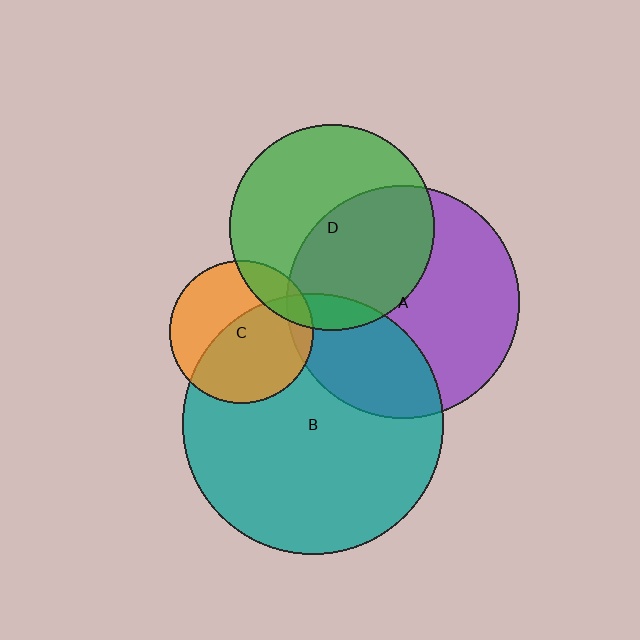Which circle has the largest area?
Circle B (teal).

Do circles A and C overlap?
Yes.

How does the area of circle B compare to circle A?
Approximately 1.3 times.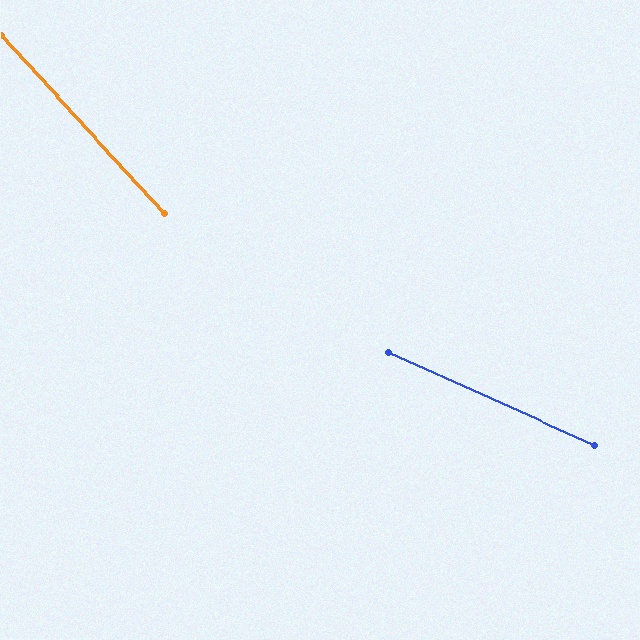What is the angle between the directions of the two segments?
Approximately 23 degrees.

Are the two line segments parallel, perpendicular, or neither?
Neither parallel nor perpendicular — they differ by about 23°.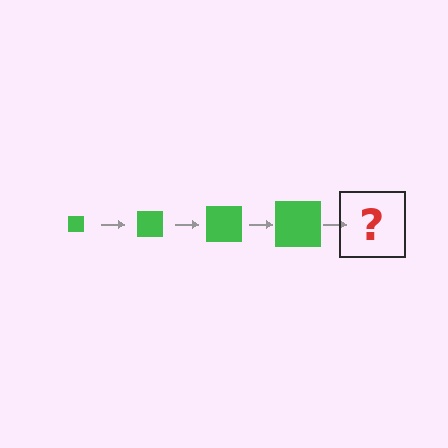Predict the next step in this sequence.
The next step is a green square, larger than the previous one.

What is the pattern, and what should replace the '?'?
The pattern is that the square gets progressively larger each step. The '?' should be a green square, larger than the previous one.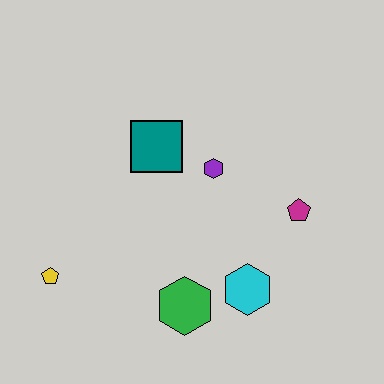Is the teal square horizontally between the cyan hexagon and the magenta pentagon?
No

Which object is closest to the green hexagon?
The cyan hexagon is closest to the green hexagon.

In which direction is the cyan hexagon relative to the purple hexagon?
The cyan hexagon is below the purple hexagon.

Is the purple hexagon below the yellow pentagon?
No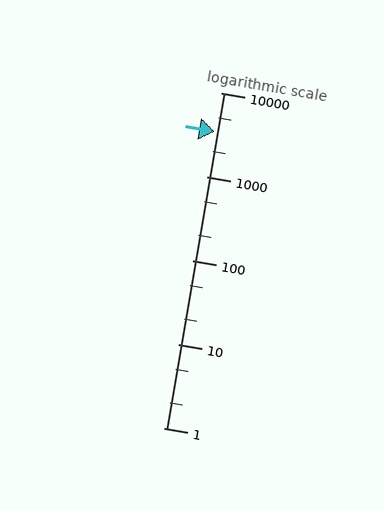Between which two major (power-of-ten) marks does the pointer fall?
The pointer is between 1000 and 10000.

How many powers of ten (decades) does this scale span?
The scale spans 4 decades, from 1 to 10000.